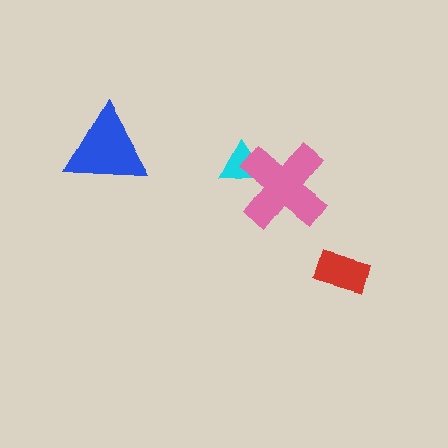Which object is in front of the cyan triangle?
The pink cross is in front of the cyan triangle.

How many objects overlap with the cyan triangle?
1 object overlaps with the cyan triangle.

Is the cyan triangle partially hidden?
Yes, it is partially covered by another shape.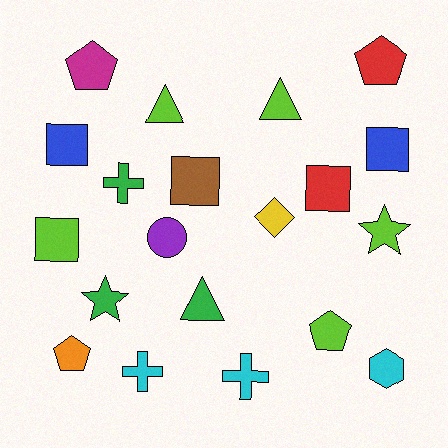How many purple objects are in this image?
There is 1 purple object.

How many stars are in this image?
There are 2 stars.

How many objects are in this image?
There are 20 objects.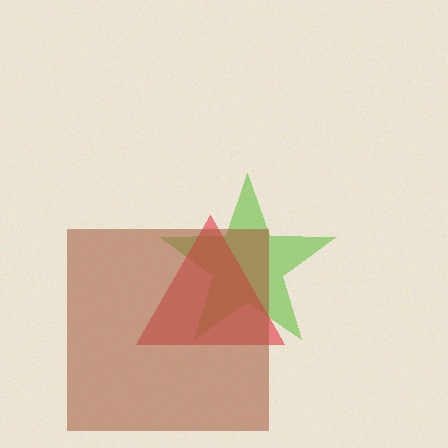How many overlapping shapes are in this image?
There are 3 overlapping shapes in the image.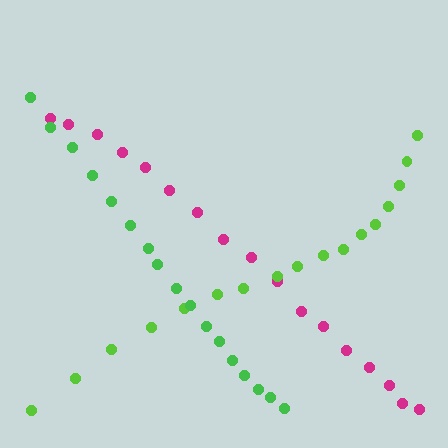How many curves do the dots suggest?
There are 3 distinct paths.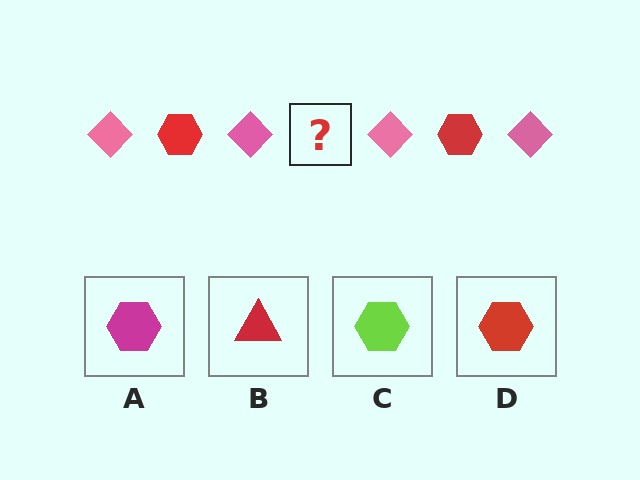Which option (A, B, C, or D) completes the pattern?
D.